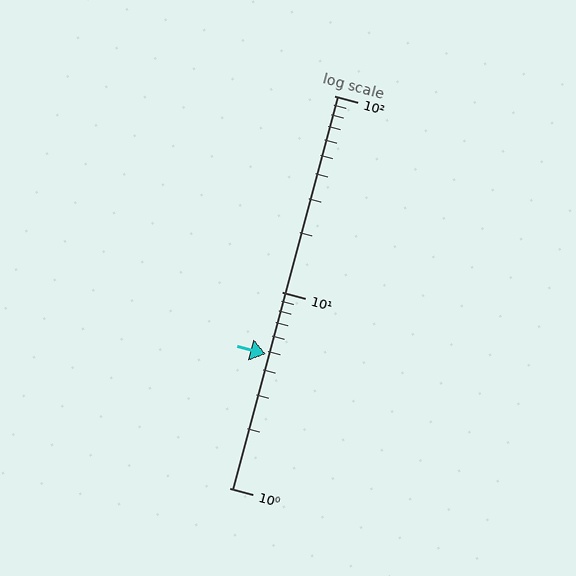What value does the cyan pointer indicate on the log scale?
The pointer indicates approximately 4.8.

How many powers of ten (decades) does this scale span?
The scale spans 2 decades, from 1 to 100.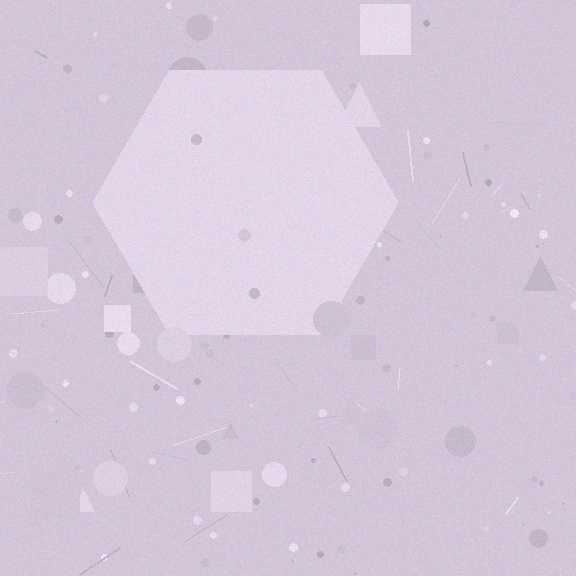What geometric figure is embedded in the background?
A hexagon is embedded in the background.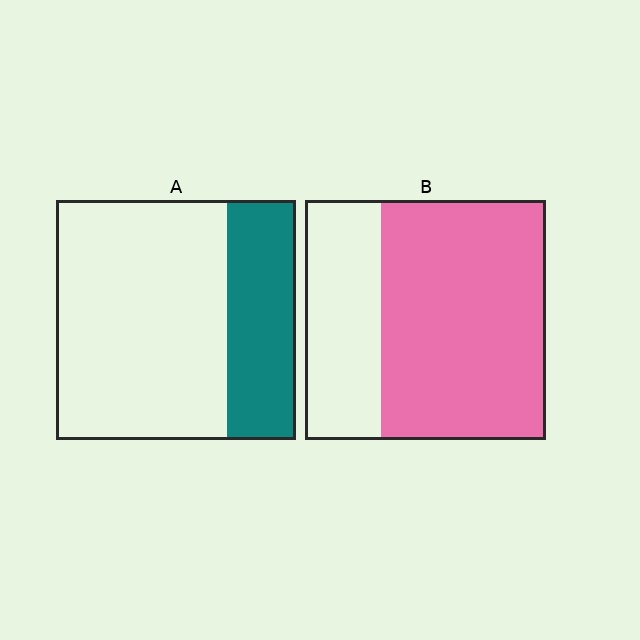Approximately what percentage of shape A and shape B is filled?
A is approximately 30% and B is approximately 70%.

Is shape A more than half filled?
No.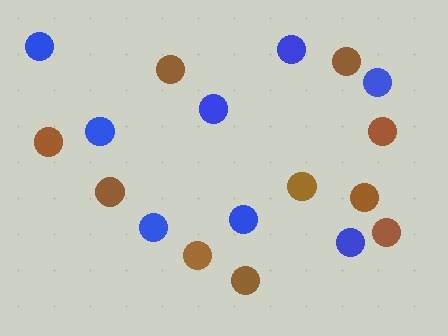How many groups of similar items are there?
There are 2 groups: one group of blue circles (8) and one group of brown circles (10).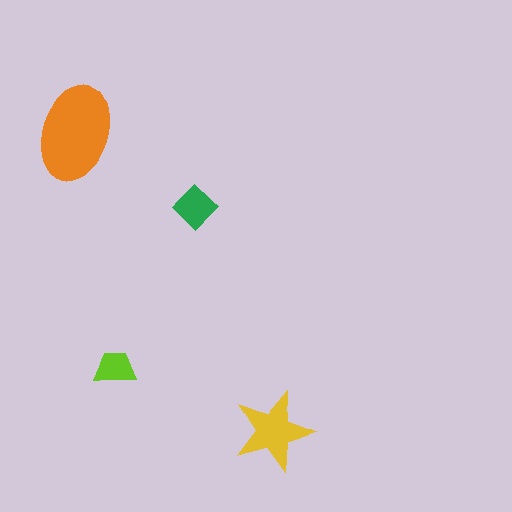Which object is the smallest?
The lime trapezoid.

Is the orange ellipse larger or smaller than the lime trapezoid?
Larger.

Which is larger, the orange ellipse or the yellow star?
The orange ellipse.